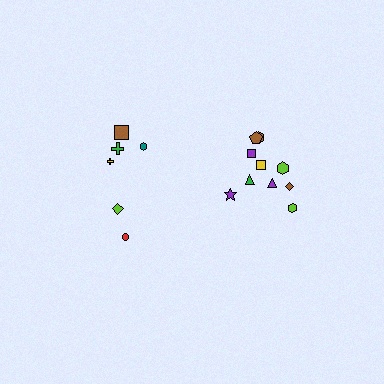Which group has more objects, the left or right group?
The right group.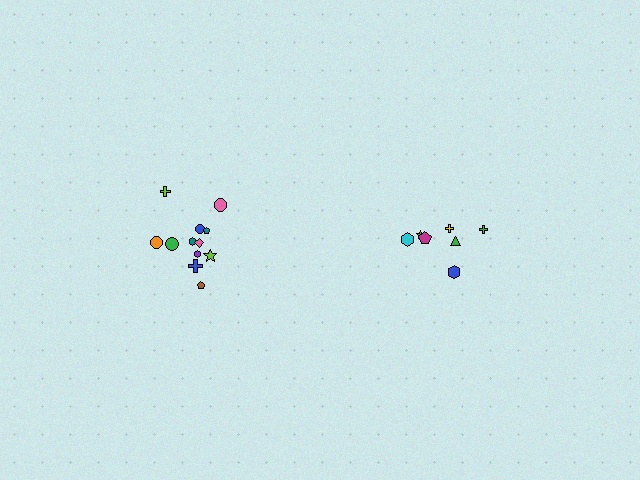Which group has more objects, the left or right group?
The left group.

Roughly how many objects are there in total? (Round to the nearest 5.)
Roughly 20 objects in total.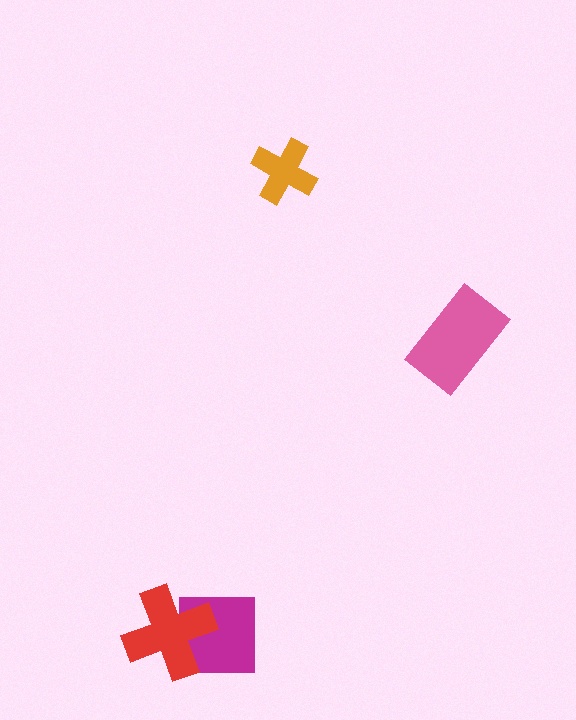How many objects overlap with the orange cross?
0 objects overlap with the orange cross.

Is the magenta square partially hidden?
Yes, it is partially covered by another shape.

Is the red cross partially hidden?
No, no other shape covers it.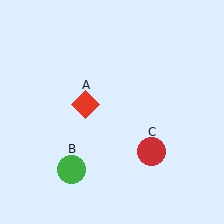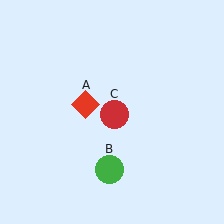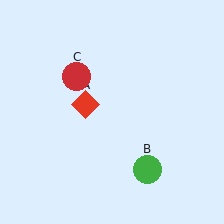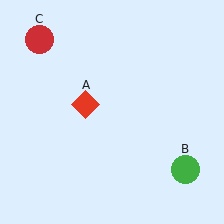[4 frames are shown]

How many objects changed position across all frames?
2 objects changed position: green circle (object B), red circle (object C).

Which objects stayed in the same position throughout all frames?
Red diamond (object A) remained stationary.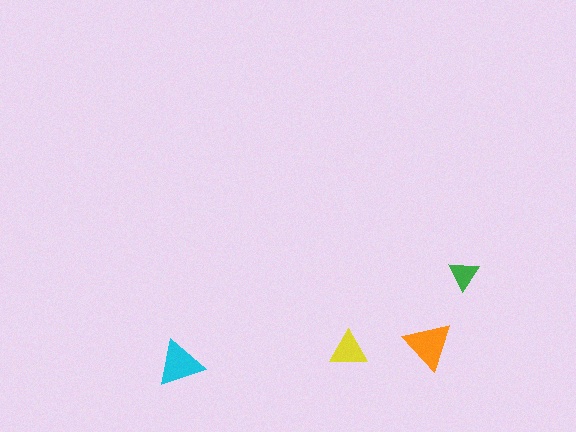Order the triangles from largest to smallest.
the orange one, the cyan one, the yellow one, the green one.